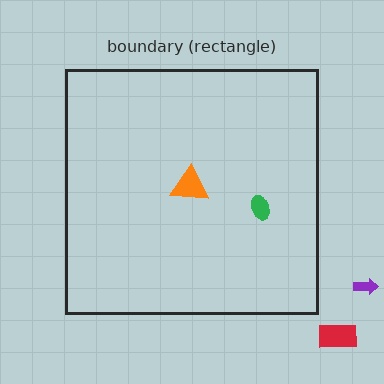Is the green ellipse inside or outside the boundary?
Inside.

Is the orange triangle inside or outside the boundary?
Inside.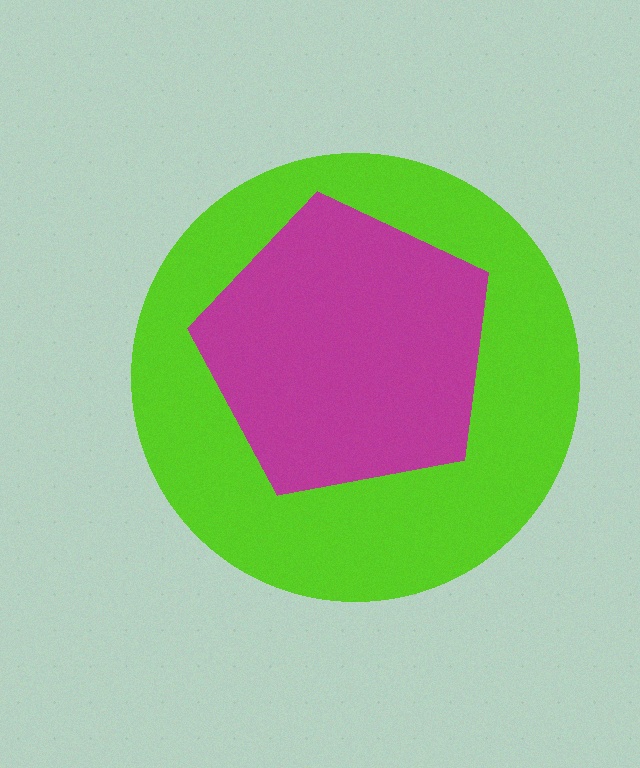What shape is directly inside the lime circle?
The magenta pentagon.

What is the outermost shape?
The lime circle.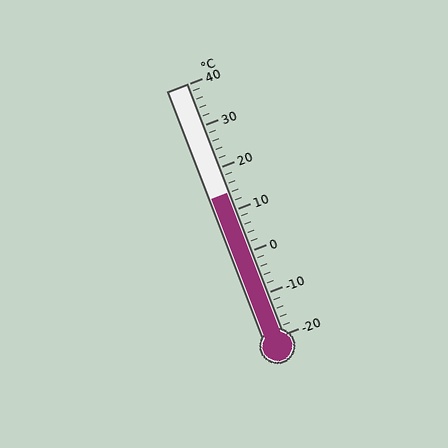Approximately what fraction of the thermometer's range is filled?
The thermometer is filled to approximately 55% of its range.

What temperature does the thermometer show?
The thermometer shows approximately 14°C.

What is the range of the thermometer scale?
The thermometer scale ranges from -20°C to 40°C.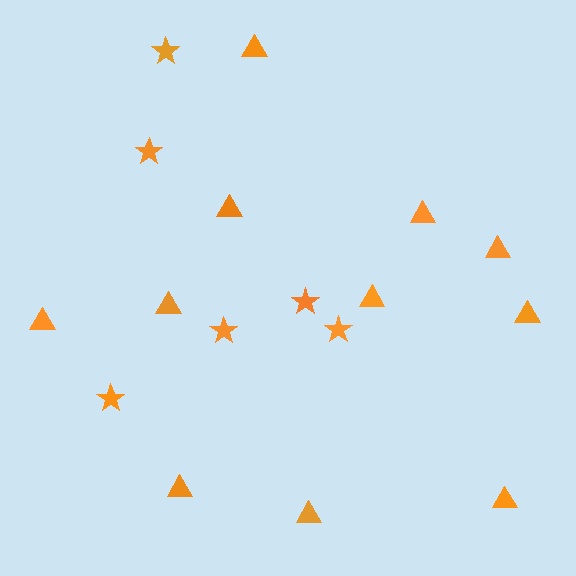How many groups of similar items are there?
There are 2 groups: one group of triangles (11) and one group of stars (6).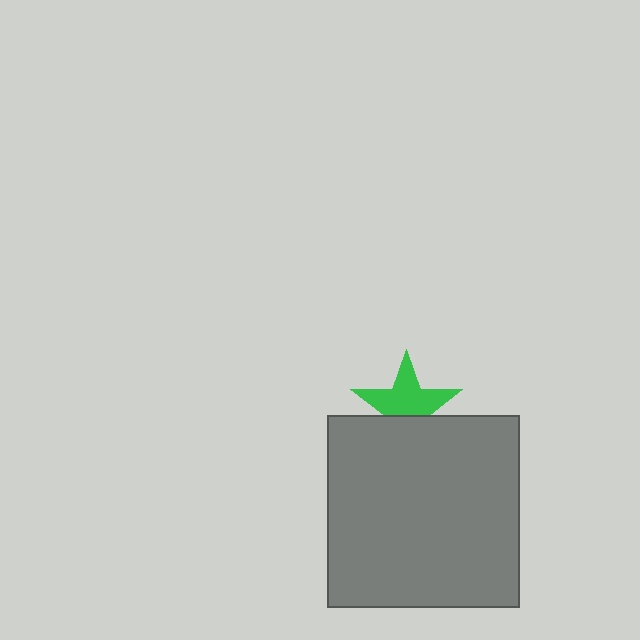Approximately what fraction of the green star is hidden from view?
Roughly 36% of the green star is hidden behind the gray square.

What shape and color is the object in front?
The object in front is a gray square.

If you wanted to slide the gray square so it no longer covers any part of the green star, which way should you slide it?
Slide it down — that is the most direct way to separate the two shapes.